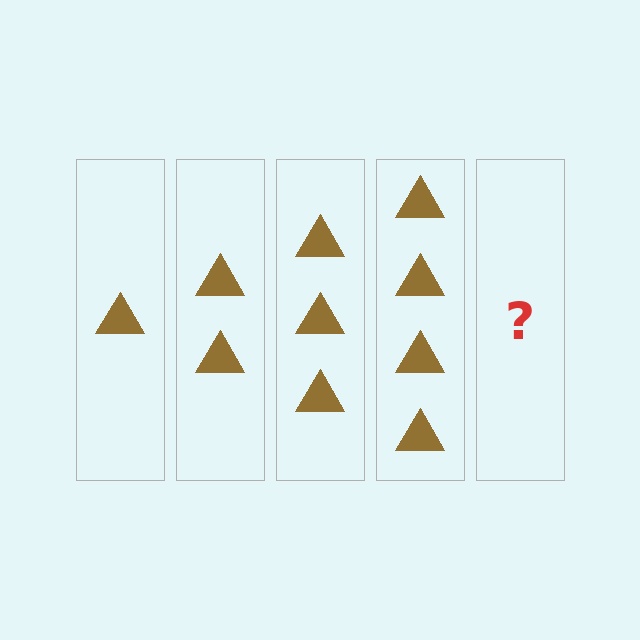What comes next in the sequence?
The next element should be 5 triangles.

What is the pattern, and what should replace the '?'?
The pattern is that each step adds one more triangle. The '?' should be 5 triangles.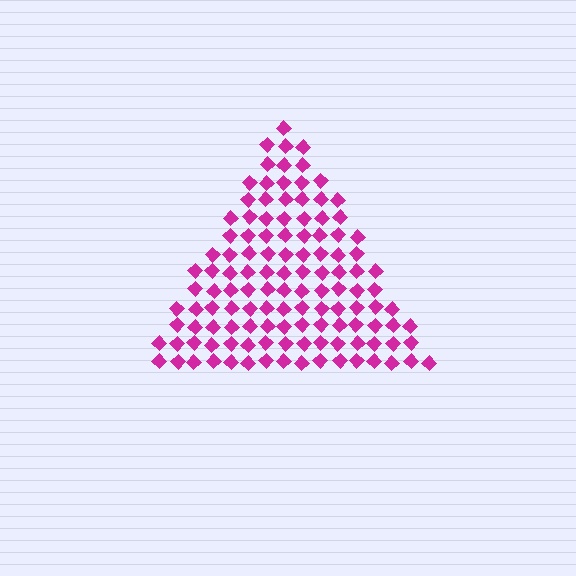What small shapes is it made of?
It is made of small diamonds.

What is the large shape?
The large shape is a triangle.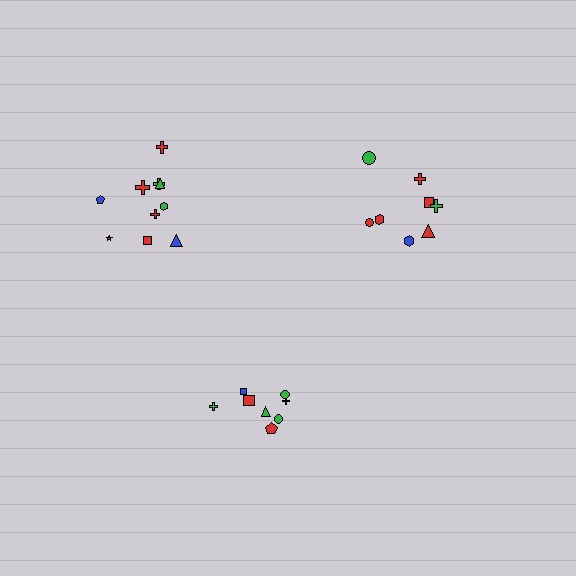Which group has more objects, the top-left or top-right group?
The top-left group.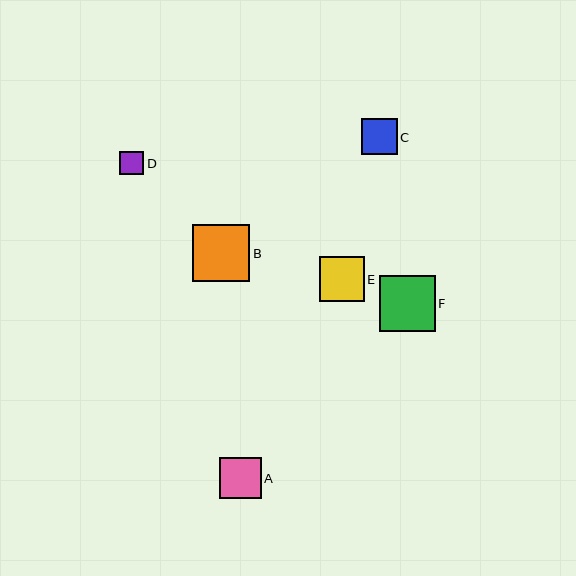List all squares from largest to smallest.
From largest to smallest: B, F, E, A, C, D.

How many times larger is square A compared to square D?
Square A is approximately 1.8 times the size of square D.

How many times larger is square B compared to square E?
Square B is approximately 1.3 times the size of square E.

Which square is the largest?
Square B is the largest with a size of approximately 58 pixels.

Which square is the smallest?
Square D is the smallest with a size of approximately 24 pixels.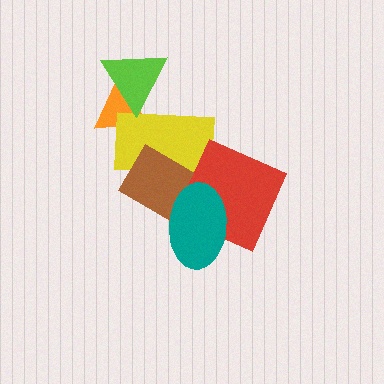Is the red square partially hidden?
Yes, it is partially covered by another shape.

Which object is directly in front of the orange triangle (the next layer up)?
The yellow rectangle is directly in front of the orange triangle.